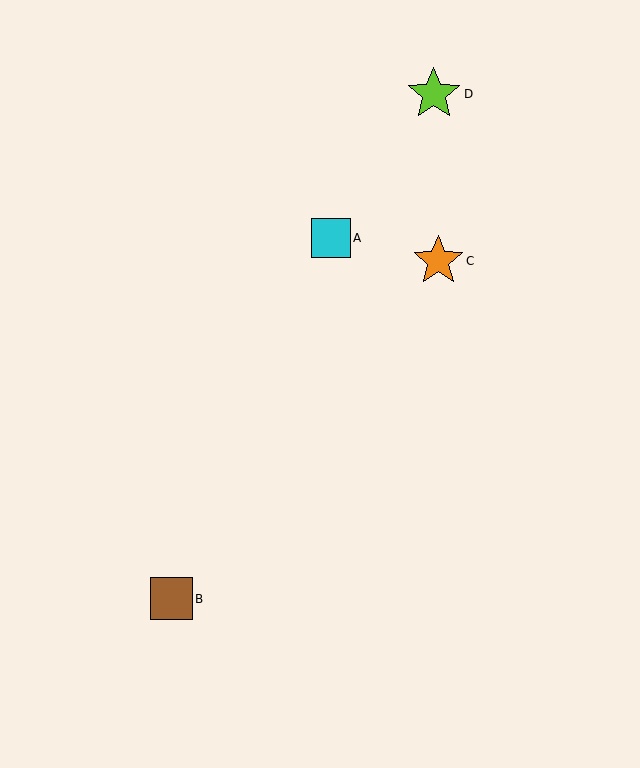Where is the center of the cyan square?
The center of the cyan square is at (331, 238).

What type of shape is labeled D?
Shape D is a lime star.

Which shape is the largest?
The lime star (labeled D) is the largest.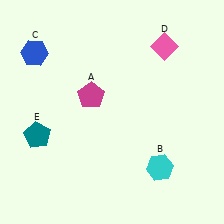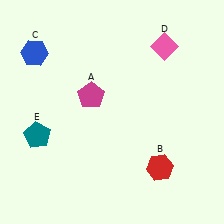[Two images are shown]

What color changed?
The hexagon (B) changed from cyan in Image 1 to red in Image 2.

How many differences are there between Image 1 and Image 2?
There is 1 difference between the two images.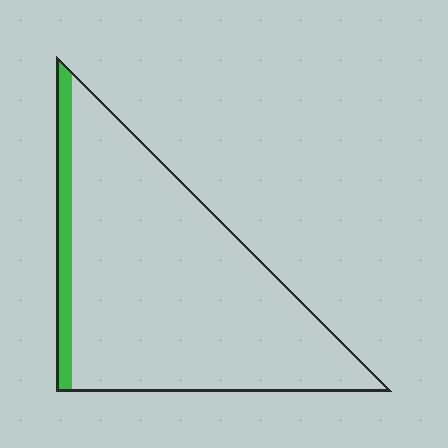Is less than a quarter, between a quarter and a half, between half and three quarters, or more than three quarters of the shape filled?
Less than a quarter.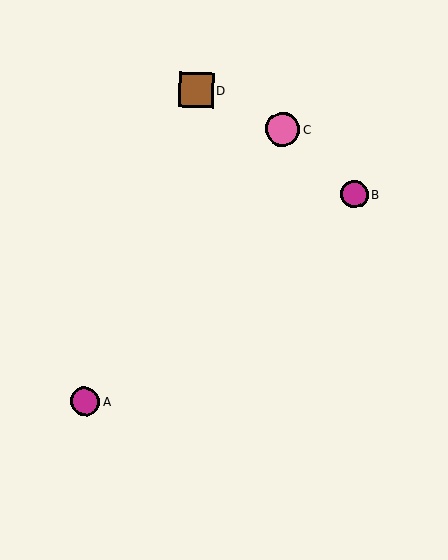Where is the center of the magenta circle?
The center of the magenta circle is at (354, 194).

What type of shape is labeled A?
Shape A is a magenta circle.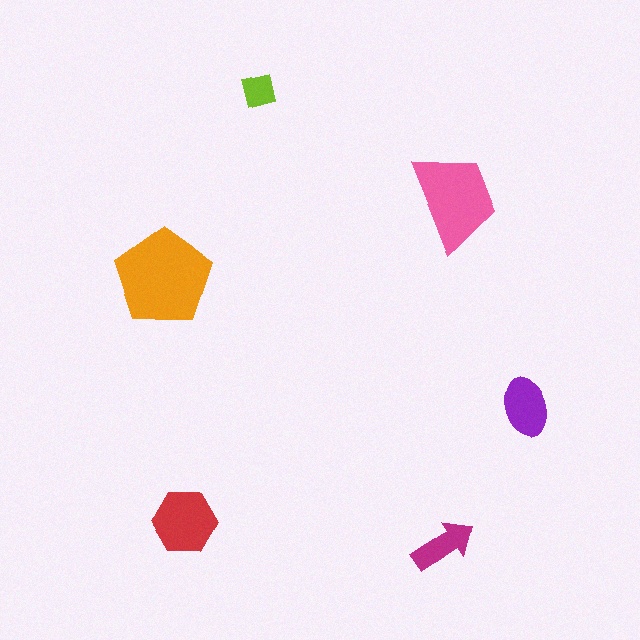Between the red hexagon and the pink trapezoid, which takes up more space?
The pink trapezoid.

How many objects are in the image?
There are 6 objects in the image.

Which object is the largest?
The orange pentagon.